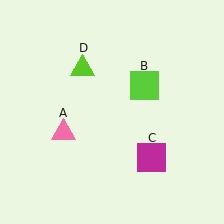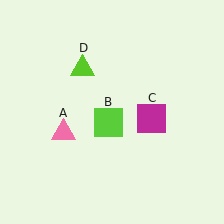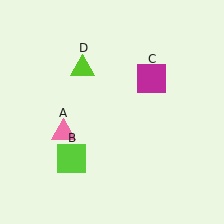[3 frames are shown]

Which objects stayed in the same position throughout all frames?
Pink triangle (object A) and lime triangle (object D) remained stationary.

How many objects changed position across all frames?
2 objects changed position: lime square (object B), magenta square (object C).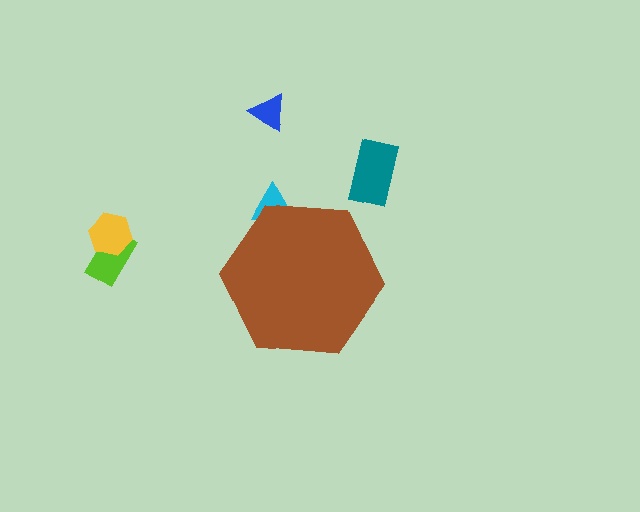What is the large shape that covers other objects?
A brown hexagon.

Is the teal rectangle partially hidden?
No, the teal rectangle is fully visible.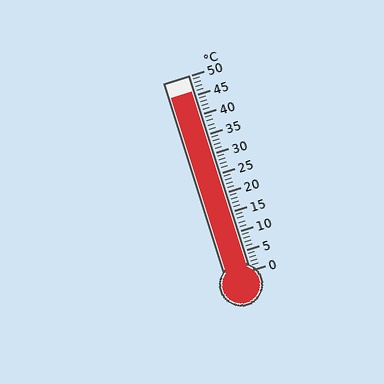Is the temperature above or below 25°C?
The temperature is above 25°C.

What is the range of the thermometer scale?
The thermometer scale ranges from 0°C to 50°C.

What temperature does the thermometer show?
The thermometer shows approximately 46°C.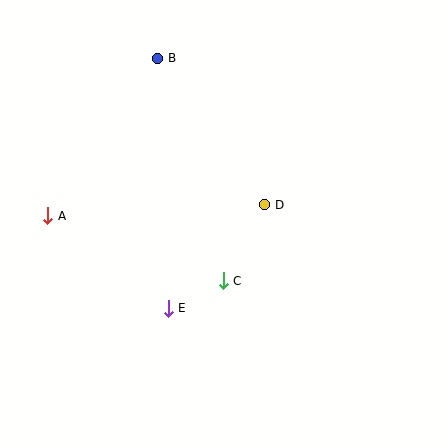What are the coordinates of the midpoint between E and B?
The midpoint between E and B is at (163, 183).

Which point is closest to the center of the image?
Point D at (265, 205) is closest to the center.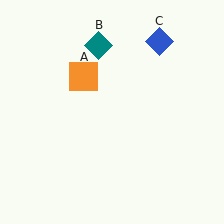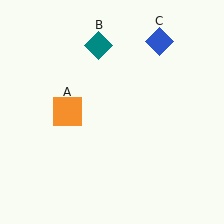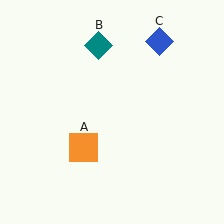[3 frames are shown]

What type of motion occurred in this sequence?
The orange square (object A) rotated counterclockwise around the center of the scene.